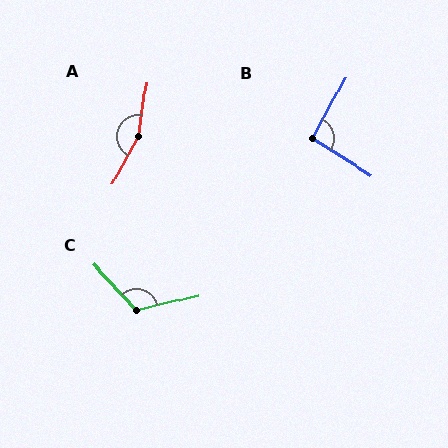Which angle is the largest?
A, at approximately 160 degrees.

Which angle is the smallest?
B, at approximately 93 degrees.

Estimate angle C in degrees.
Approximately 120 degrees.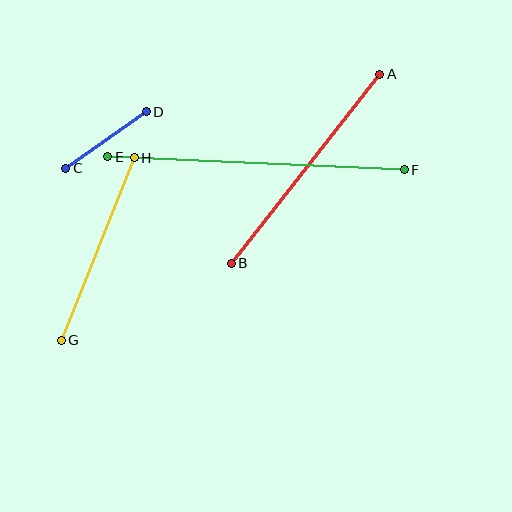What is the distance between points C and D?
The distance is approximately 98 pixels.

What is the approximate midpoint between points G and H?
The midpoint is at approximately (98, 249) pixels.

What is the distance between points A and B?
The distance is approximately 240 pixels.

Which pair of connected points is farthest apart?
Points E and F are farthest apart.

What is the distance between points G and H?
The distance is approximately 197 pixels.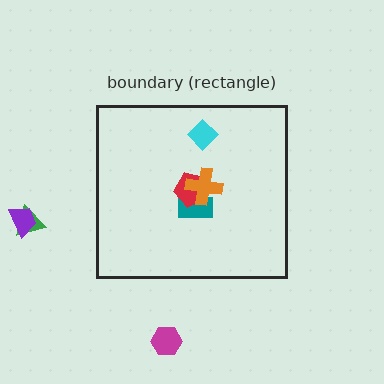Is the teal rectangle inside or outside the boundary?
Inside.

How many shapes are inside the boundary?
4 inside, 3 outside.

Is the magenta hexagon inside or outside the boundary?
Outside.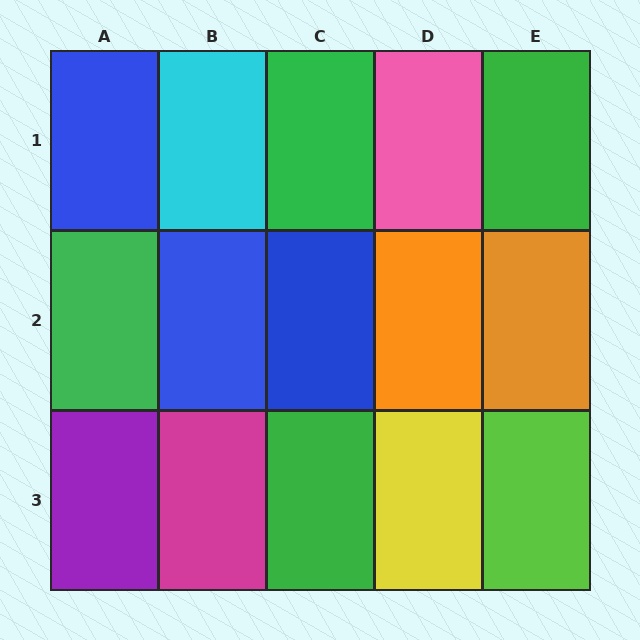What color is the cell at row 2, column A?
Green.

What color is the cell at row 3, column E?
Lime.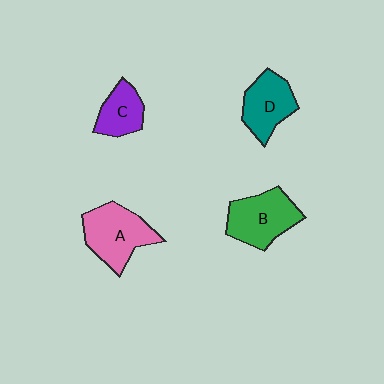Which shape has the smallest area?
Shape C (purple).